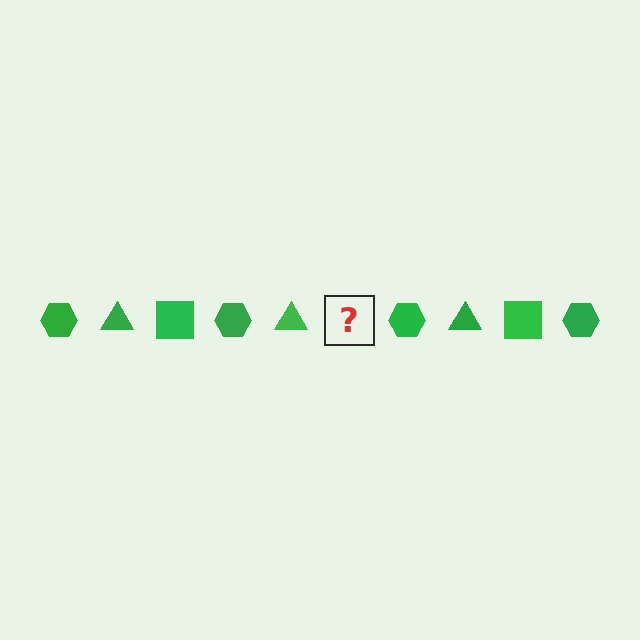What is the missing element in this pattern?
The missing element is a green square.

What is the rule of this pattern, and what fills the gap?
The rule is that the pattern cycles through hexagon, triangle, square shapes in green. The gap should be filled with a green square.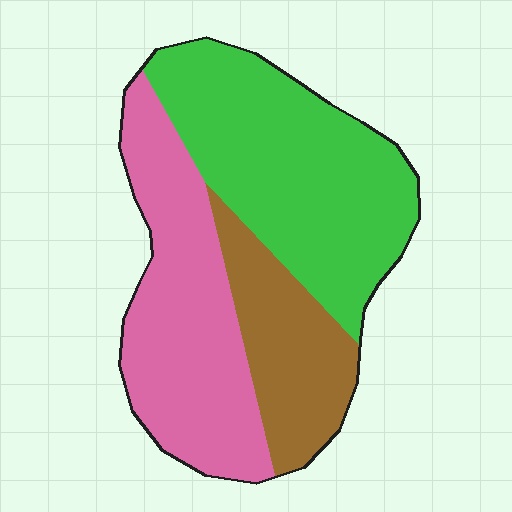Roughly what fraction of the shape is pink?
Pink takes up about three eighths (3/8) of the shape.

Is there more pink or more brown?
Pink.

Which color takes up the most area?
Green, at roughly 45%.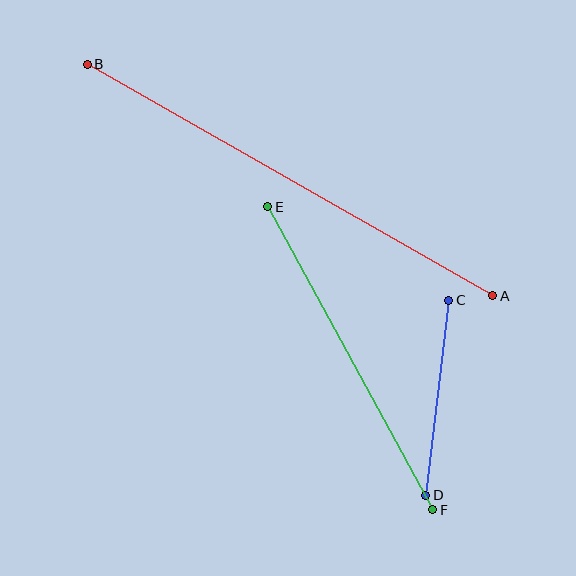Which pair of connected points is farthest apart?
Points A and B are farthest apart.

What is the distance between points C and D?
The distance is approximately 196 pixels.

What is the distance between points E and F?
The distance is approximately 345 pixels.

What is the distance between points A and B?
The distance is approximately 467 pixels.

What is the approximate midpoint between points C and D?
The midpoint is at approximately (437, 398) pixels.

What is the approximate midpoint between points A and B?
The midpoint is at approximately (290, 180) pixels.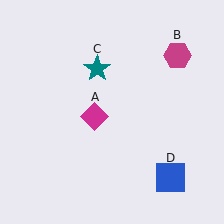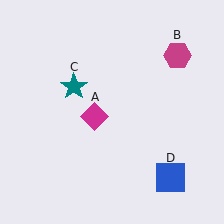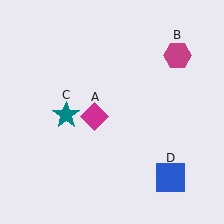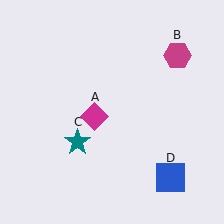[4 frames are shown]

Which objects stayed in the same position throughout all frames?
Magenta diamond (object A) and magenta hexagon (object B) and blue square (object D) remained stationary.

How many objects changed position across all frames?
1 object changed position: teal star (object C).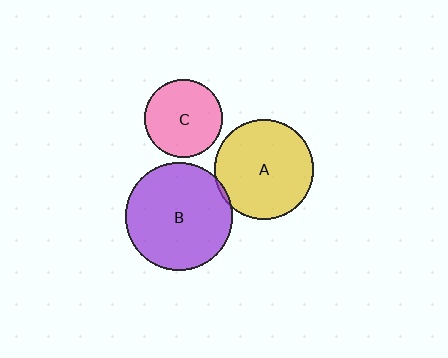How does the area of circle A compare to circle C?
Approximately 1.6 times.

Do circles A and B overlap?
Yes.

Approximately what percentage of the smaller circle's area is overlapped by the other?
Approximately 5%.